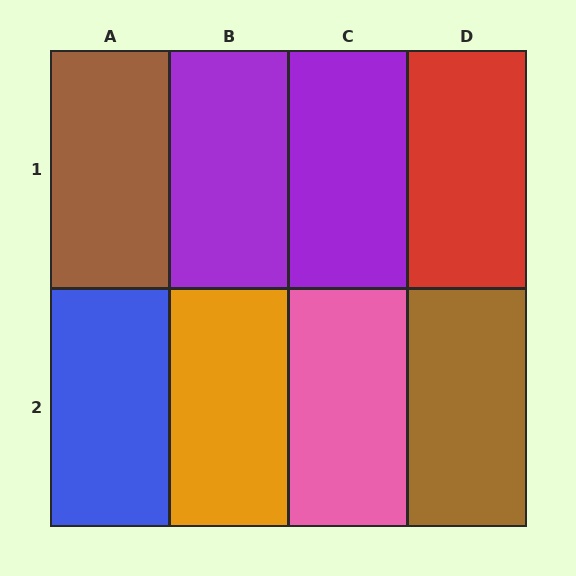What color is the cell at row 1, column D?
Red.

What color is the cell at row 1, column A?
Brown.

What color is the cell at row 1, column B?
Purple.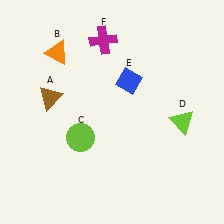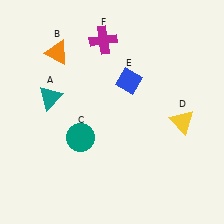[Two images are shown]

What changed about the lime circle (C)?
In Image 1, C is lime. In Image 2, it changed to teal.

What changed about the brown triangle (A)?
In Image 1, A is brown. In Image 2, it changed to teal.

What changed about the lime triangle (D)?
In Image 1, D is lime. In Image 2, it changed to yellow.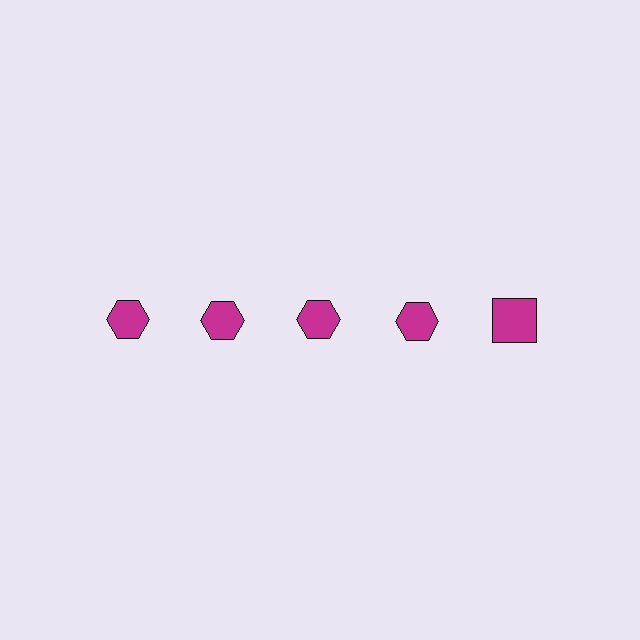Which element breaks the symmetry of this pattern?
The magenta square in the top row, rightmost column breaks the symmetry. All other shapes are magenta hexagons.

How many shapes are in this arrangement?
There are 5 shapes arranged in a grid pattern.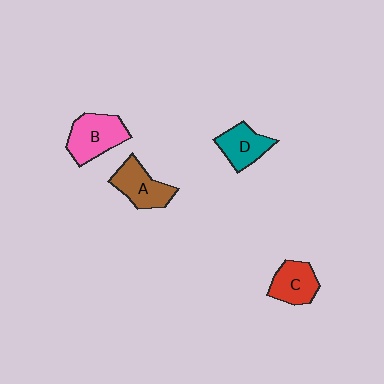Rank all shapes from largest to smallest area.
From largest to smallest: B (pink), A (brown), C (red), D (teal).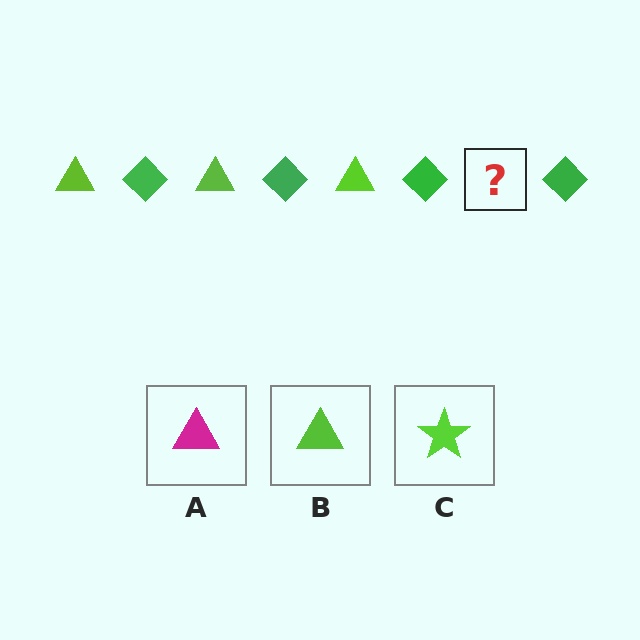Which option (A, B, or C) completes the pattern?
B.